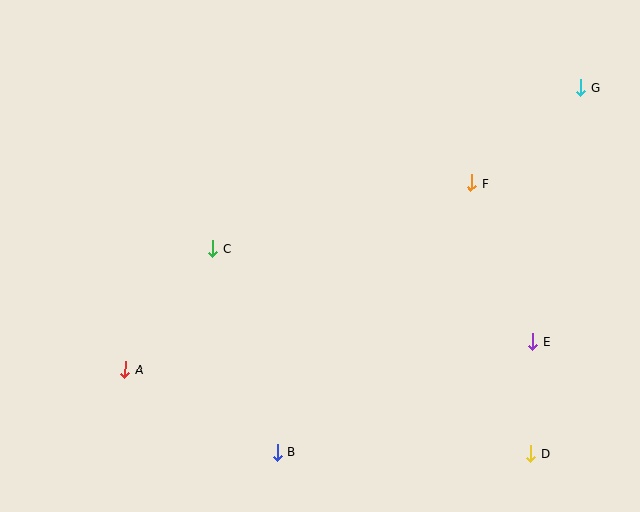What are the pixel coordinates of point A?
Point A is at (125, 370).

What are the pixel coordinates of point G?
Point G is at (581, 87).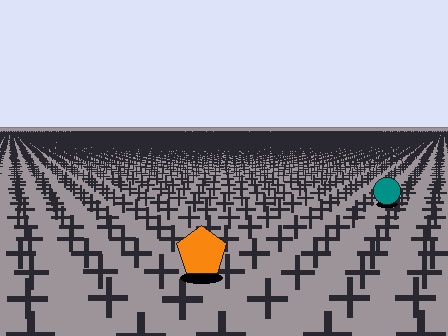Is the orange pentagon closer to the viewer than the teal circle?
Yes. The orange pentagon is closer — you can tell from the texture gradient: the ground texture is coarser near it.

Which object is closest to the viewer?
The orange pentagon is closest. The texture marks near it are larger and more spread out.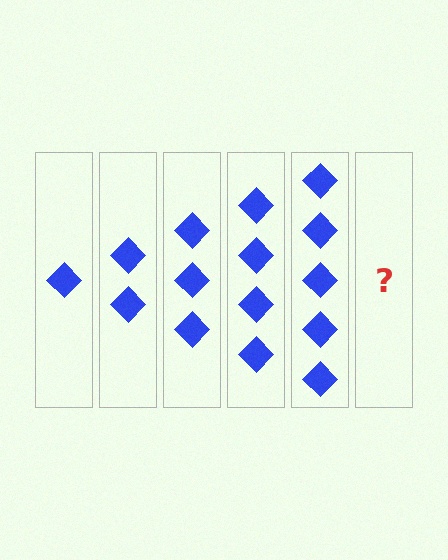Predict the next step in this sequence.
The next step is 6 diamonds.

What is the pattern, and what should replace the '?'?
The pattern is that each step adds one more diamond. The '?' should be 6 diamonds.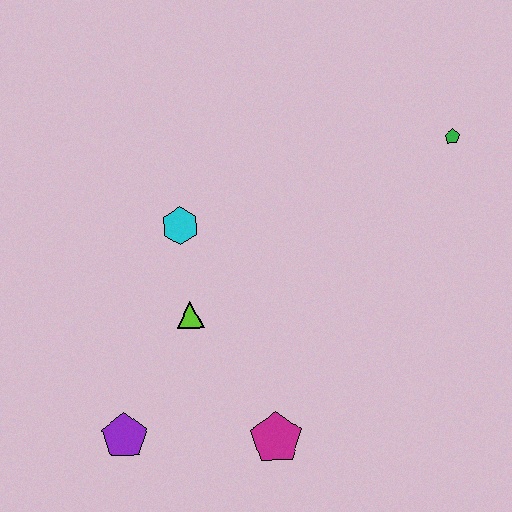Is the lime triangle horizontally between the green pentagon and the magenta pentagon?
No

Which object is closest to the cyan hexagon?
The lime triangle is closest to the cyan hexagon.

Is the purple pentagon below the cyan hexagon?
Yes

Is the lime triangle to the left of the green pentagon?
Yes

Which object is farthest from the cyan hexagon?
The green pentagon is farthest from the cyan hexagon.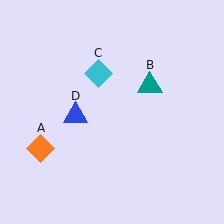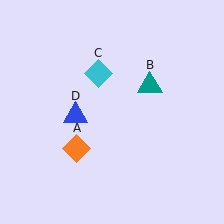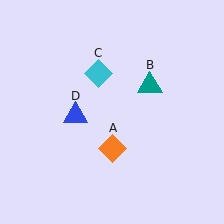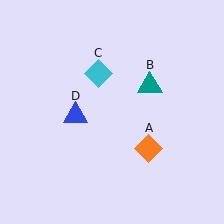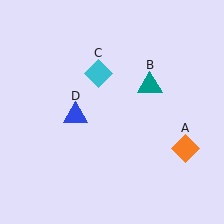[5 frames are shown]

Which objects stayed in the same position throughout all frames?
Teal triangle (object B) and cyan diamond (object C) and blue triangle (object D) remained stationary.